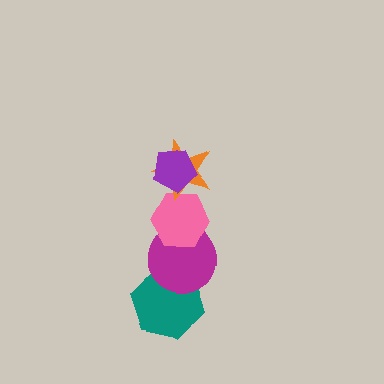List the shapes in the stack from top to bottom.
From top to bottom: the purple pentagon, the orange star, the pink hexagon, the magenta circle, the teal hexagon.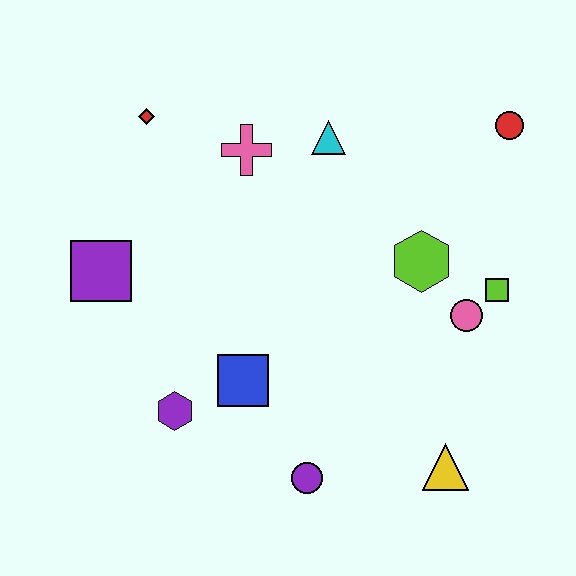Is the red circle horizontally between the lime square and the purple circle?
No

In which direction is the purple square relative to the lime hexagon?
The purple square is to the left of the lime hexagon.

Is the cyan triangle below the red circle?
Yes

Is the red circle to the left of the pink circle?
No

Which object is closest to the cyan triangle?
The pink cross is closest to the cyan triangle.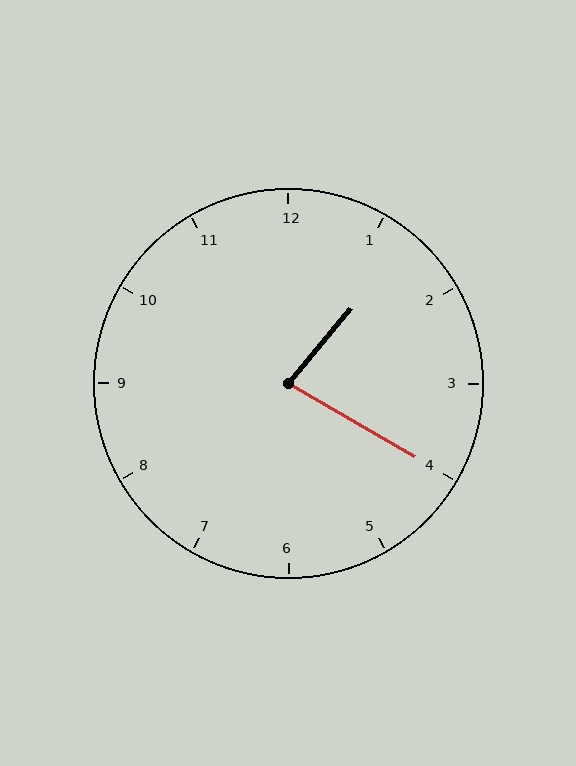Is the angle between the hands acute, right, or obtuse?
It is acute.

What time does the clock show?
1:20.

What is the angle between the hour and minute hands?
Approximately 80 degrees.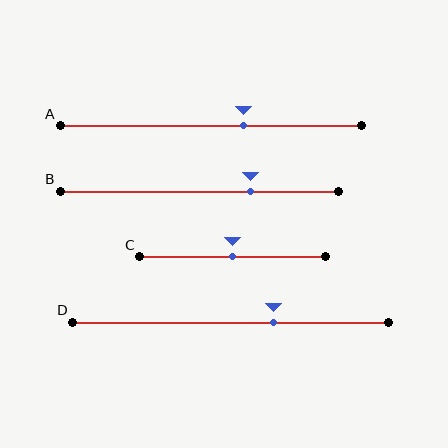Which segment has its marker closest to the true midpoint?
Segment C has its marker closest to the true midpoint.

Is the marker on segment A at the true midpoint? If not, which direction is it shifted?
No, the marker on segment A is shifted to the right by about 11% of the segment length.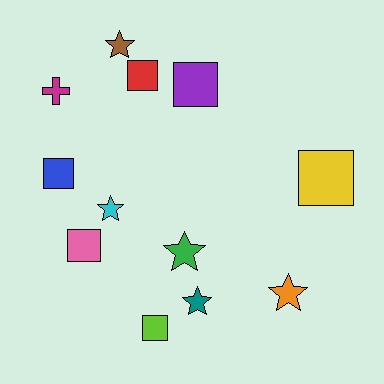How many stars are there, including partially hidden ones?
There are 5 stars.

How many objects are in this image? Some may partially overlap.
There are 12 objects.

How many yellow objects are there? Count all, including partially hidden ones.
There is 1 yellow object.